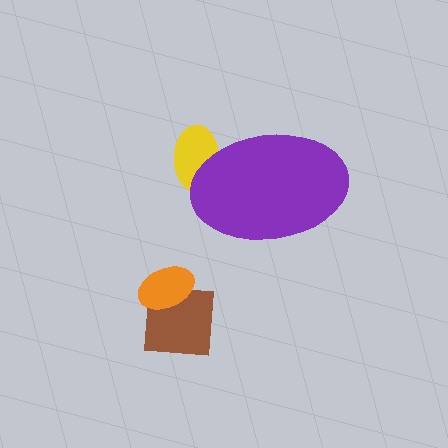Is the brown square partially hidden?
No, the brown square is fully visible.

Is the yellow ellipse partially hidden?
Yes, the yellow ellipse is partially hidden behind the purple ellipse.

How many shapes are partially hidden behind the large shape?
1 shape is partially hidden.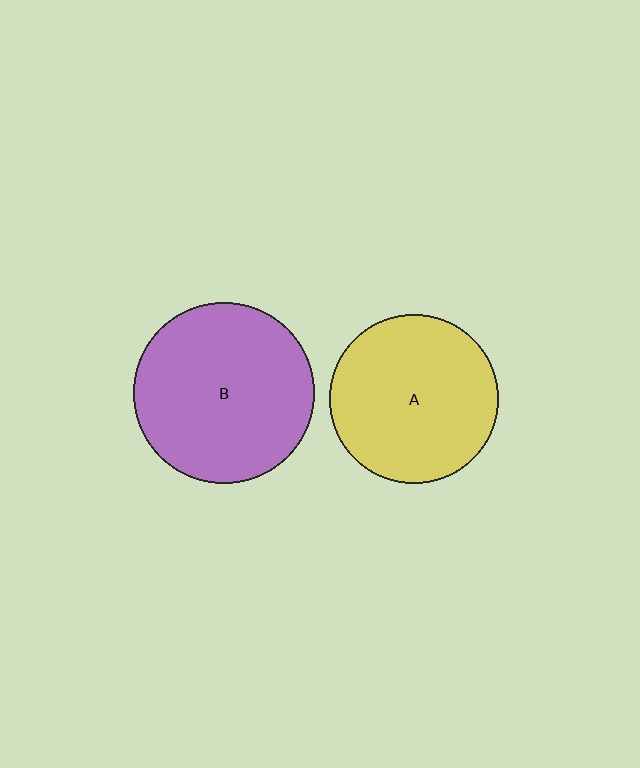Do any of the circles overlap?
No, none of the circles overlap.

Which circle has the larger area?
Circle B (purple).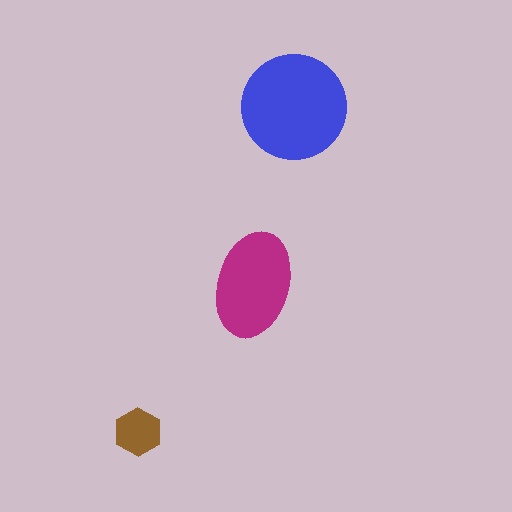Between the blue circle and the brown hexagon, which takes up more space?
The blue circle.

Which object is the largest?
The blue circle.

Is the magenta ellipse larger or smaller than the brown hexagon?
Larger.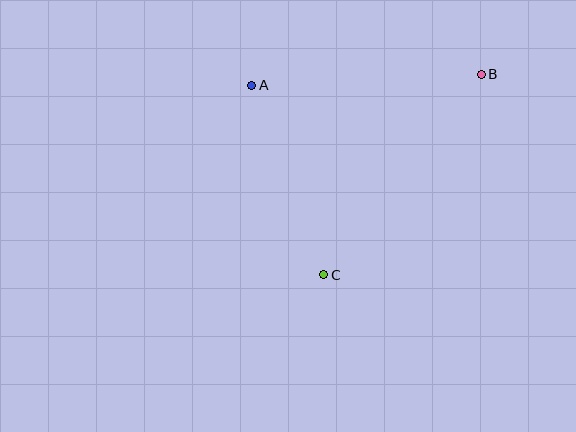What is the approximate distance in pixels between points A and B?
The distance between A and B is approximately 230 pixels.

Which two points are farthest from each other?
Points B and C are farthest from each other.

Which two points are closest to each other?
Points A and C are closest to each other.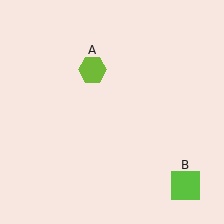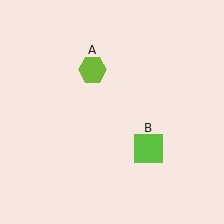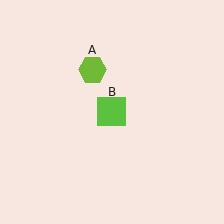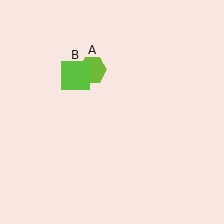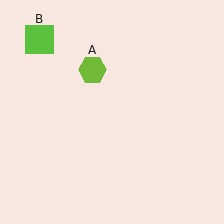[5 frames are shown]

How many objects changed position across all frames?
1 object changed position: lime square (object B).